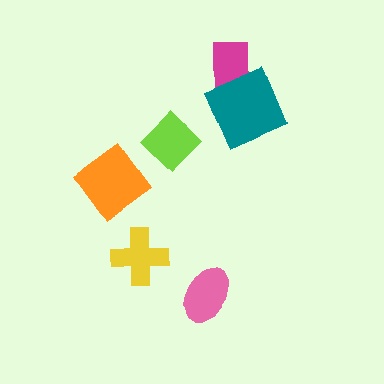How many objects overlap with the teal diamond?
1 object overlaps with the teal diamond.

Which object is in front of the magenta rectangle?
The teal diamond is in front of the magenta rectangle.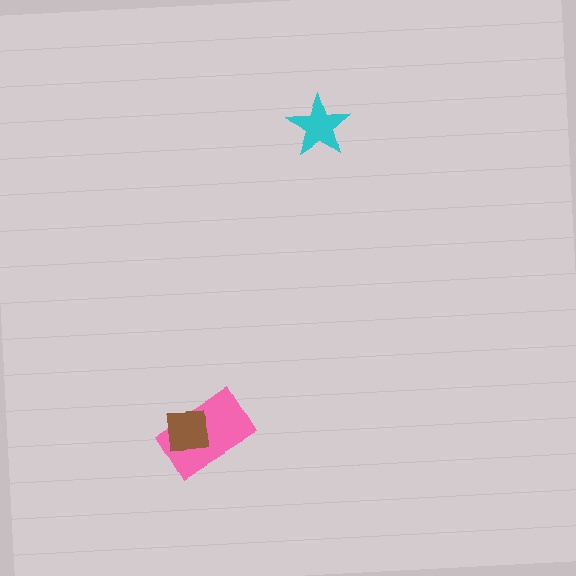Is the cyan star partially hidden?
No, no other shape covers it.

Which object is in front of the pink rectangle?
The brown square is in front of the pink rectangle.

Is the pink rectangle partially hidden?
Yes, it is partially covered by another shape.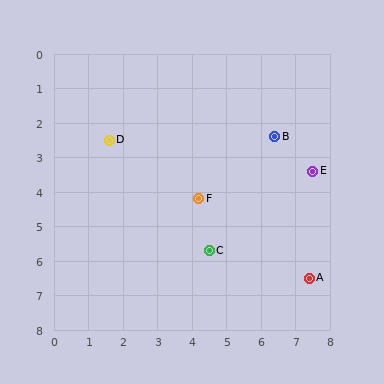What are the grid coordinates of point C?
Point C is at approximately (4.5, 5.7).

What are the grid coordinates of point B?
Point B is at approximately (6.4, 2.4).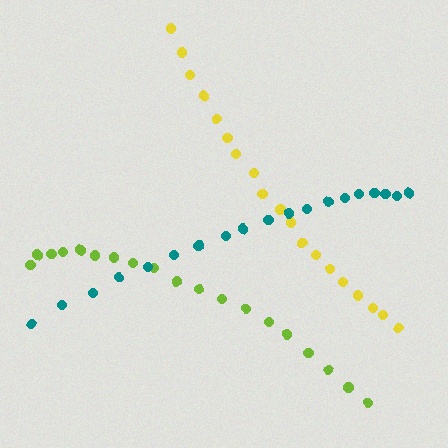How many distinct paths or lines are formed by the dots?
There are 3 distinct paths.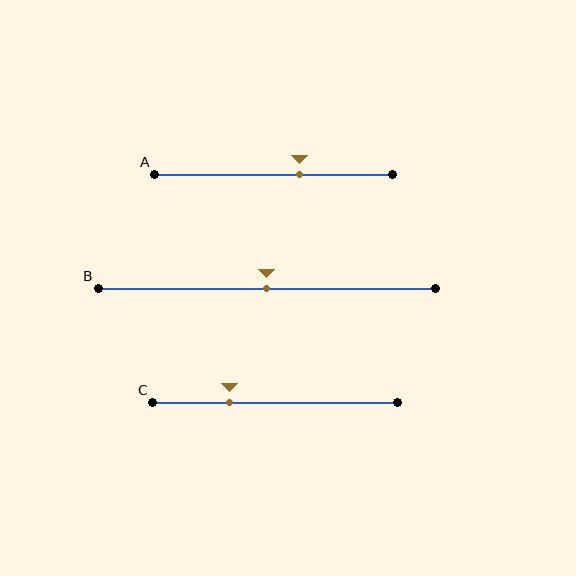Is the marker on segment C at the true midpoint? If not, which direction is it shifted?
No, the marker on segment C is shifted to the left by about 19% of the segment length.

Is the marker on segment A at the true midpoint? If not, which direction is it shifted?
No, the marker on segment A is shifted to the right by about 11% of the segment length.